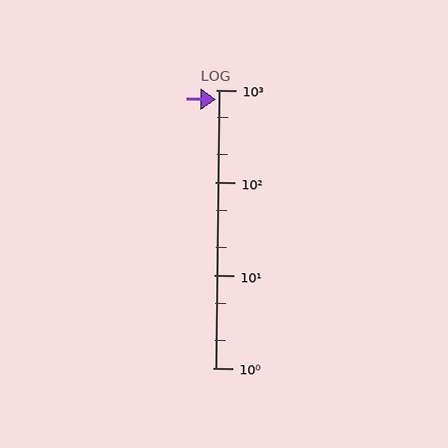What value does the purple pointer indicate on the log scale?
The pointer indicates approximately 780.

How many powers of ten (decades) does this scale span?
The scale spans 3 decades, from 1 to 1000.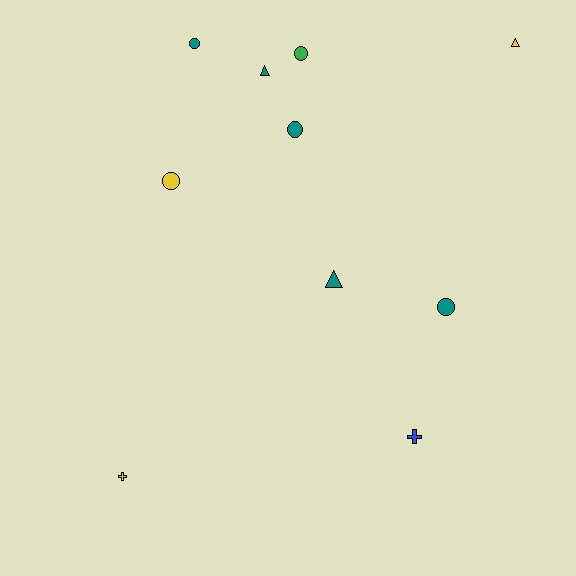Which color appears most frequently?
Teal, with 5 objects.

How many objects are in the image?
There are 10 objects.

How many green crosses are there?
There are no green crosses.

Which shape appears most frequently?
Circle, with 5 objects.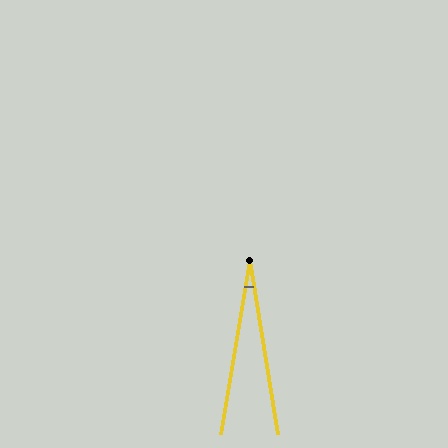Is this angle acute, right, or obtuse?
It is acute.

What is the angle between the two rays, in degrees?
Approximately 19 degrees.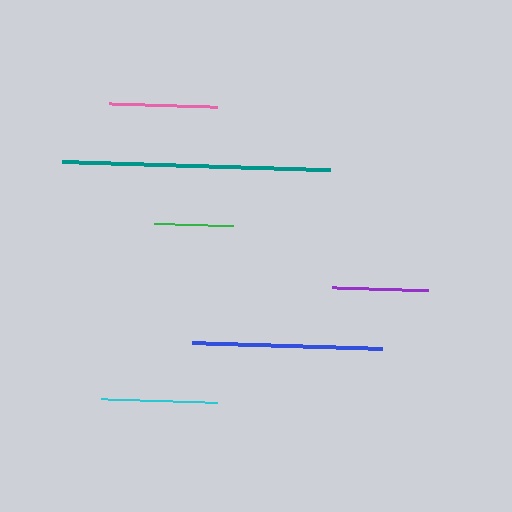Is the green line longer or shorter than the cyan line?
The cyan line is longer than the green line.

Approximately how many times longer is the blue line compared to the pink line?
The blue line is approximately 1.8 times the length of the pink line.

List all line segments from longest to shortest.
From longest to shortest: teal, blue, cyan, pink, purple, green.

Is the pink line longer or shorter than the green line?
The pink line is longer than the green line.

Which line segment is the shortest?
The green line is the shortest at approximately 80 pixels.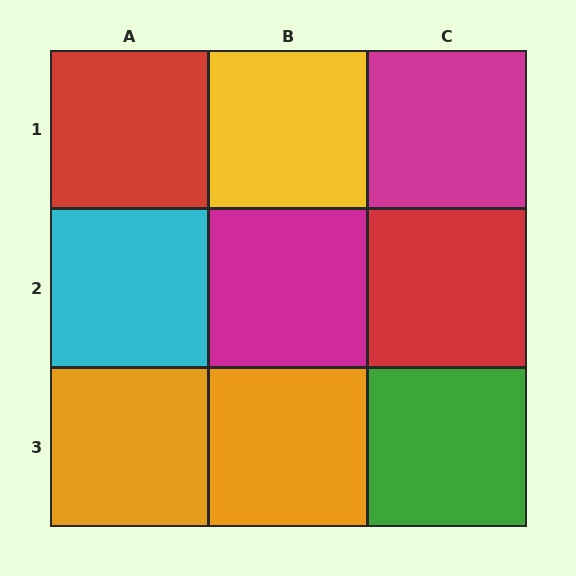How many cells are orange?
2 cells are orange.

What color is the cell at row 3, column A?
Orange.